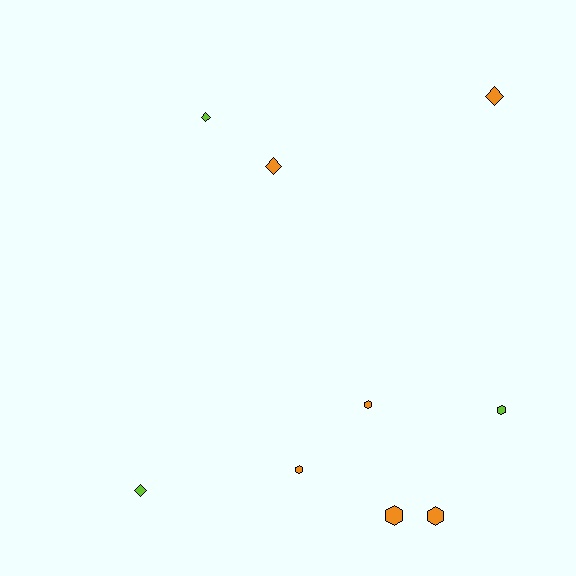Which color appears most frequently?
Orange, with 6 objects.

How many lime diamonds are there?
There are 2 lime diamonds.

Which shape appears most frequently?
Hexagon, with 5 objects.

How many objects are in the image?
There are 9 objects.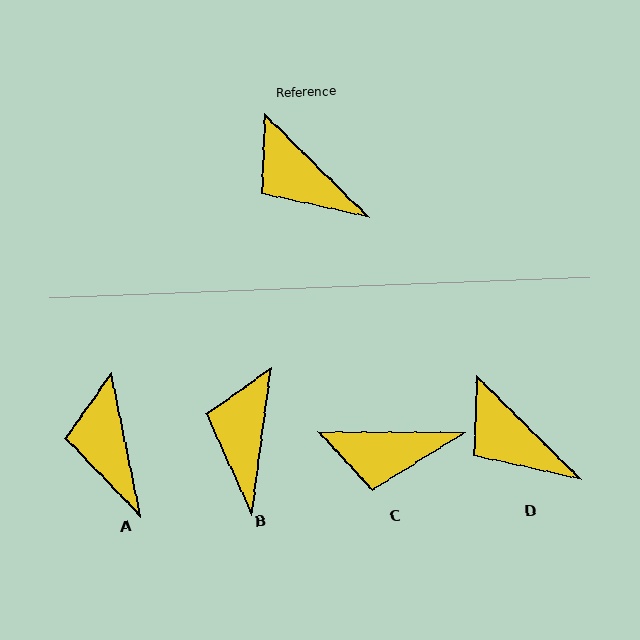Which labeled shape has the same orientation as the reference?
D.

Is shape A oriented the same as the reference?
No, it is off by about 34 degrees.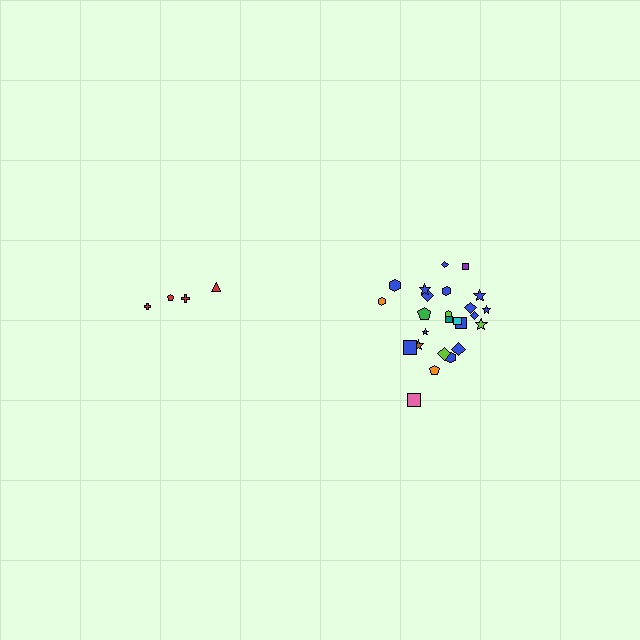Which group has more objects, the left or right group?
The right group.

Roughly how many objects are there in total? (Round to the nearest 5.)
Roughly 30 objects in total.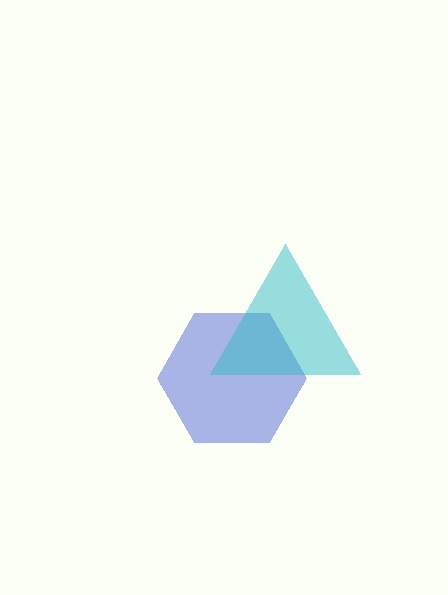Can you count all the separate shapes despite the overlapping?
Yes, there are 2 separate shapes.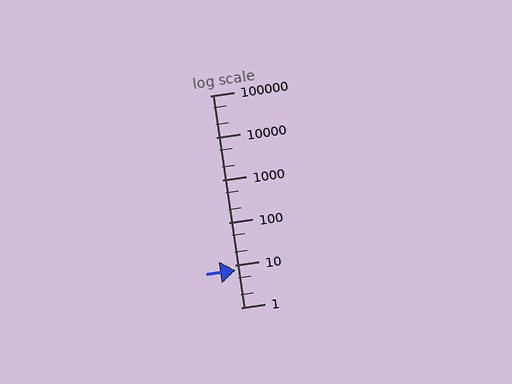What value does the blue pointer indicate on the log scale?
The pointer indicates approximately 7.4.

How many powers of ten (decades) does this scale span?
The scale spans 5 decades, from 1 to 100000.